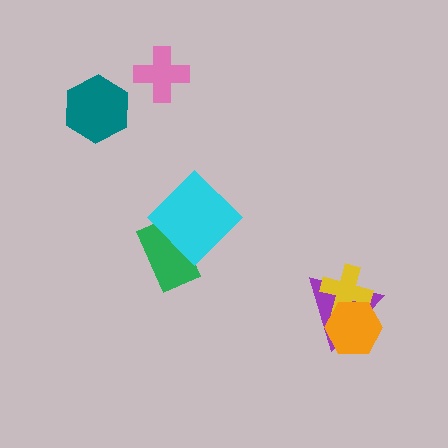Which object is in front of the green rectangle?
The cyan diamond is in front of the green rectangle.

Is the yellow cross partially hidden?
Yes, it is partially covered by another shape.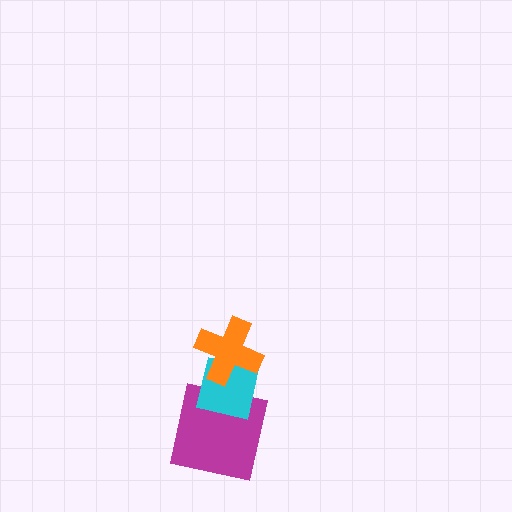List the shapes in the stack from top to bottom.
From top to bottom: the orange cross, the cyan square, the magenta square.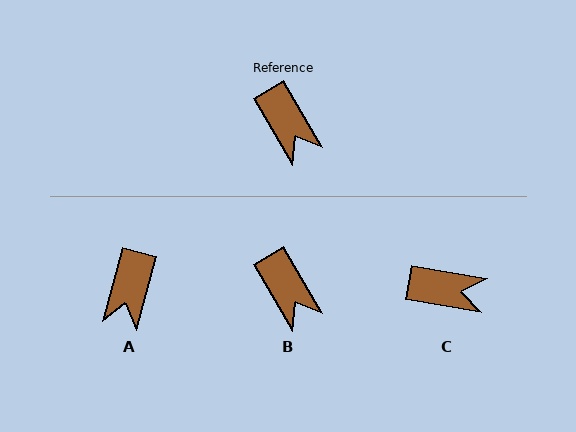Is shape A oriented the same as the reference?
No, it is off by about 46 degrees.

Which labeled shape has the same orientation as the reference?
B.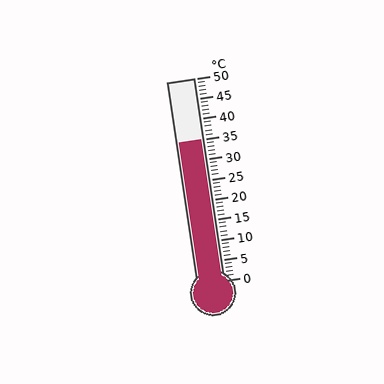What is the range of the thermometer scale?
The thermometer scale ranges from 0°C to 50°C.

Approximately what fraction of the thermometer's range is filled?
The thermometer is filled to approximately 70% of its range.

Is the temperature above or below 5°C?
The temperature is above 5°C.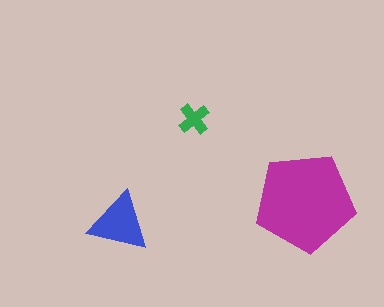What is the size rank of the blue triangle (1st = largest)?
2nd.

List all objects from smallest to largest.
The green cross, the blue triangle, the magenta pentagon.